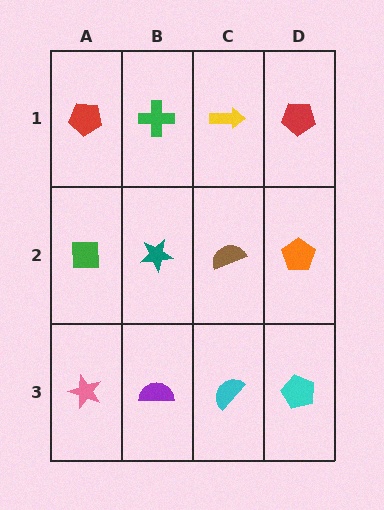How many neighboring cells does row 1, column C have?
3.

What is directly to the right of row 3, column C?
A cyan pentagon.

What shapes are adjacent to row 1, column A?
A green square (row 2, column A), a green cross (row 1, column B).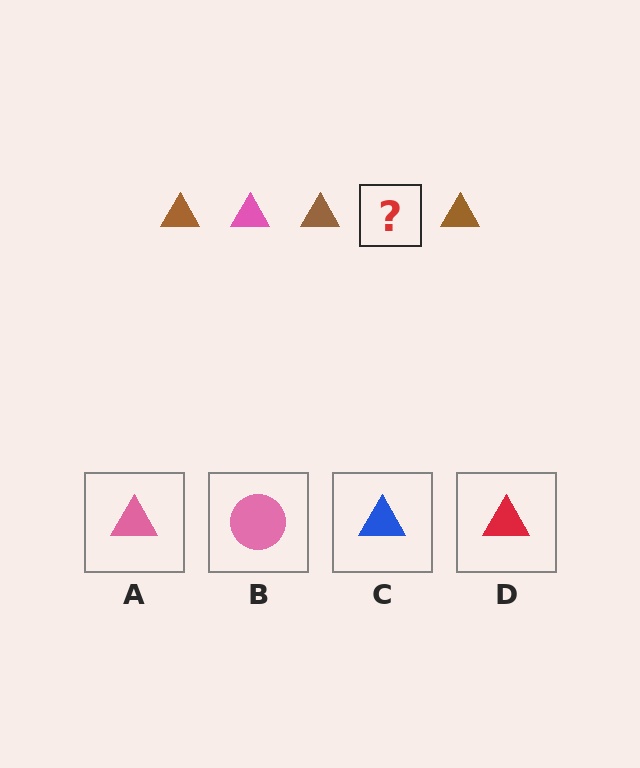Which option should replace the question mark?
Option A.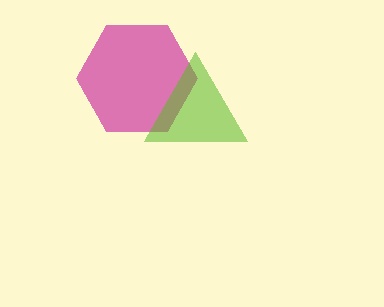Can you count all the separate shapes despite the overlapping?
Yes, there are 2 separate shapes.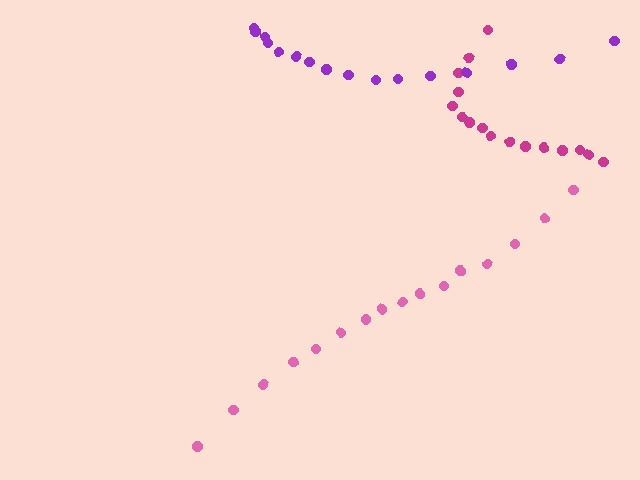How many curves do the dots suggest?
There are 3 distinct paths.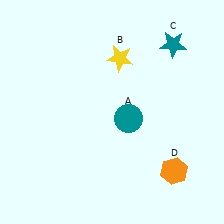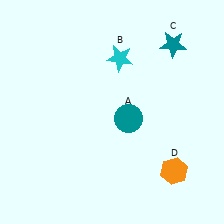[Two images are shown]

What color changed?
The star (B) changed from yellow in Image 1 to cyan in Image 2.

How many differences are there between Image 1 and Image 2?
There is 1 difference between the two images.